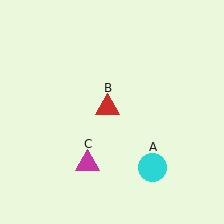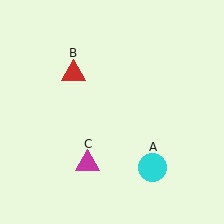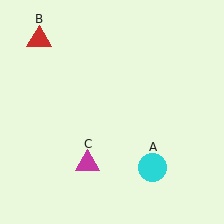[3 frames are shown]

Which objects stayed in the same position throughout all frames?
Cyan circle (object A) and magenta triangle (object C) remained stationary.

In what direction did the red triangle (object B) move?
The red triangle (object B) moved up and to the left.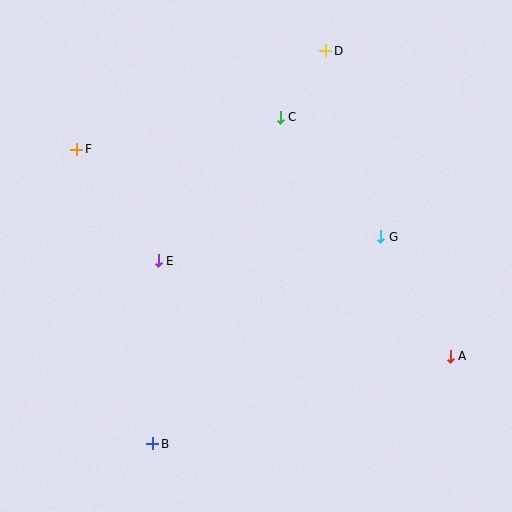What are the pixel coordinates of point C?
Point C is at (280, 117).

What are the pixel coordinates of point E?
Point E is at (158, 261).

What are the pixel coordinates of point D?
Point D is at (326, 51).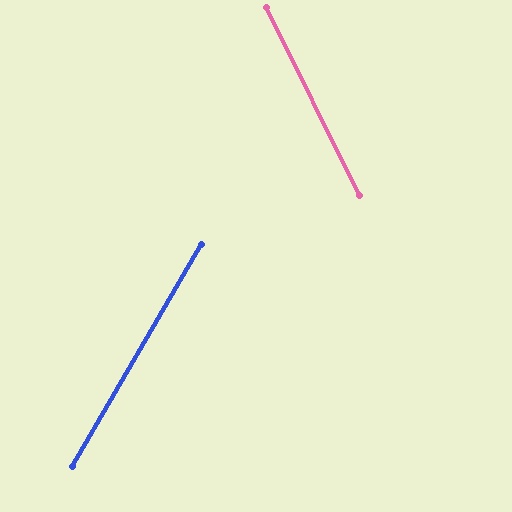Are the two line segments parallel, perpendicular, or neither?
Neither parallel nor perpendicular — they differ by about 56°.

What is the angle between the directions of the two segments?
Approximately 56 degrees.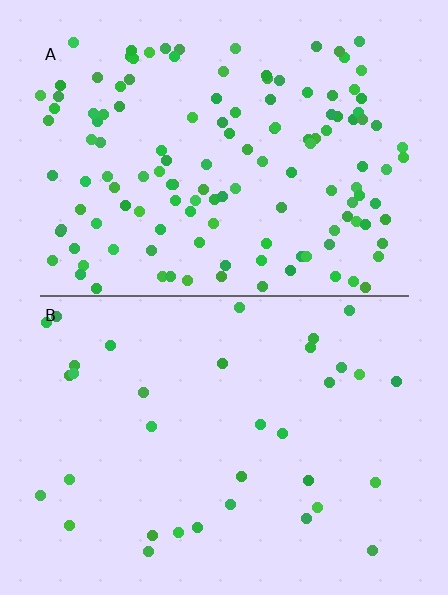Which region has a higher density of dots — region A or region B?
A (the top).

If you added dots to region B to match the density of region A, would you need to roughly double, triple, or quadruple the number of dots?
Approximately quadruple.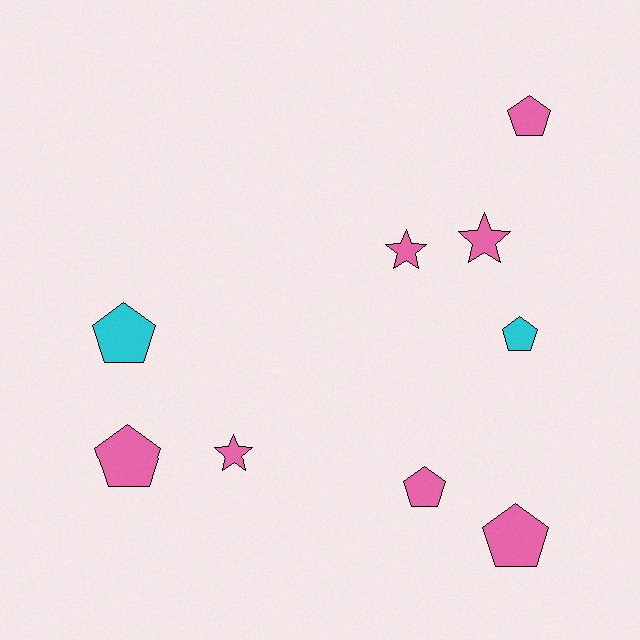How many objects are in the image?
There are 9 objects.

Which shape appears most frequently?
Pentagon, with 6 objects.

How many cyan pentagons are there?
There are 2 cyan pentagons.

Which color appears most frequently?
Pink, with 7 objects.